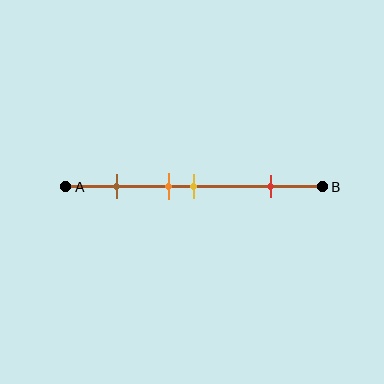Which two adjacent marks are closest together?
The orange and yellow marks are the closest adjacent pair.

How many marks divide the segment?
There are 4 marks dividing the segment.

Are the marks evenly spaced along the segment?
No, the marks are not evenly spaced.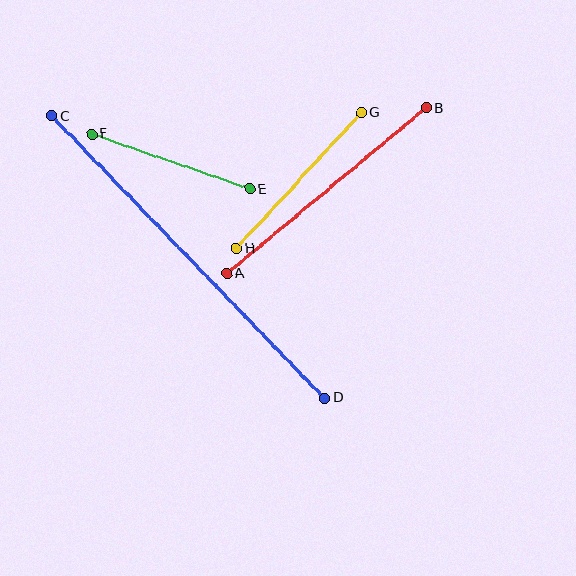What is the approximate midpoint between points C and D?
The midpoint is at approximately (188, 257) pixels.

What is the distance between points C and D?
The distance is approximately 392 pixels.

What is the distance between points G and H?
The distance is approximately 185 pixels.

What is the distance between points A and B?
The distance is approximately 259 pixels.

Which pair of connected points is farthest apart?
Points C and D are farthest apart.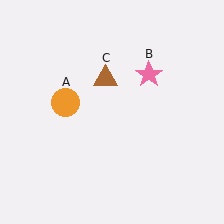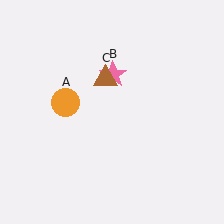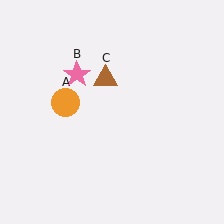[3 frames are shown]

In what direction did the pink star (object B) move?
The pink star (object B) moved left.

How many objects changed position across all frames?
1 object changed position: pink star (object B).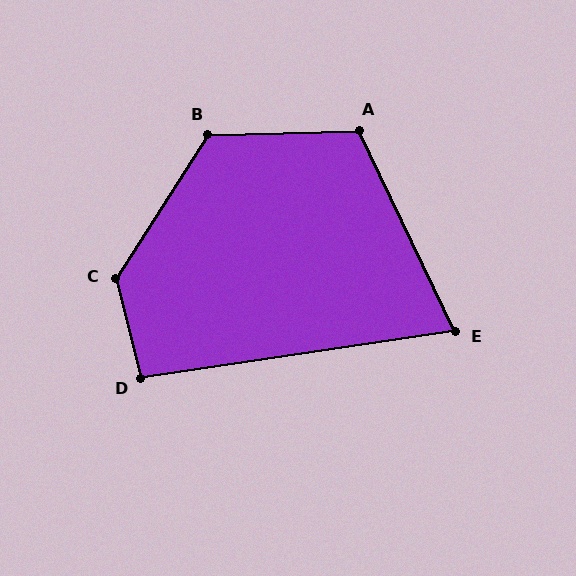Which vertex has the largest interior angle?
C, at approximately 133 degrees.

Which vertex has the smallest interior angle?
E, at approximately 73 degrees.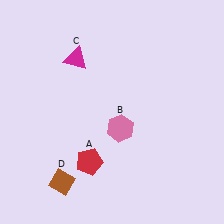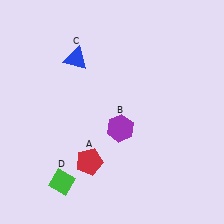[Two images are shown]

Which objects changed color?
B changed from pink to purple. C changed from magenta to blue. D changed from brown to green.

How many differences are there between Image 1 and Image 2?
There are 3 differences between the two images.